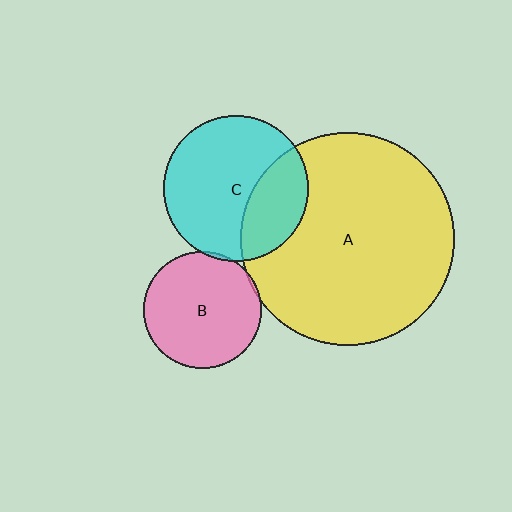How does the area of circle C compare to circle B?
Approximately 1.5 times.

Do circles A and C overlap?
Yes.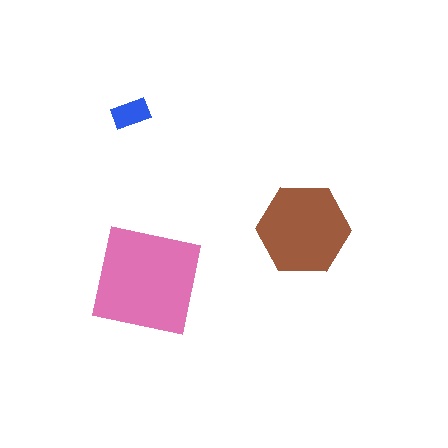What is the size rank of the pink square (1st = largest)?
1st.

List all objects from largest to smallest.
The pink square, the brown hexagon, the blue rectangle.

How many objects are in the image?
There are 3 objects in the image.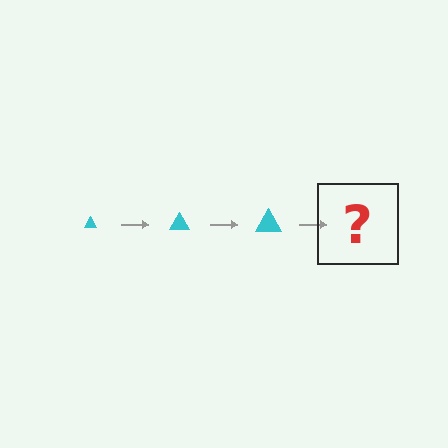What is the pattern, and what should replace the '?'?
The pattern is that the triangle gets progressively larger each step. The '?' should be a cyan triangle, larger than the previous one.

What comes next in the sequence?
The next element should be a cyan triangle, larger than the previous one.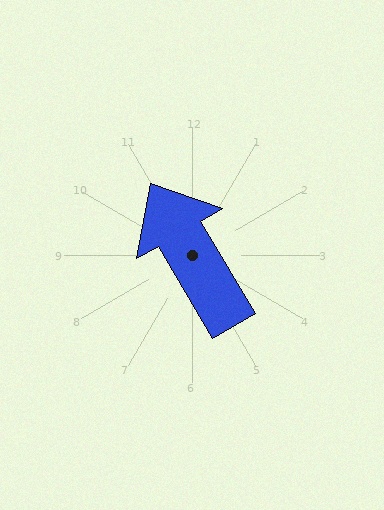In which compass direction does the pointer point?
Northwest.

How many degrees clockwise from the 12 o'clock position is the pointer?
Approximately 330 degrees.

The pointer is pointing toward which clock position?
Roughly 11 o'clock.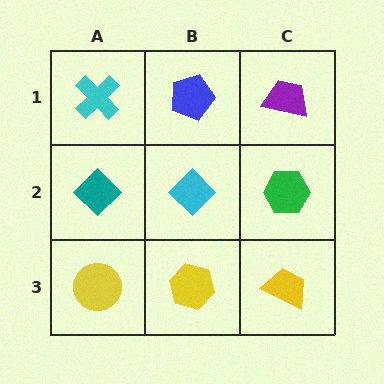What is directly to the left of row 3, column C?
A yellow hexagon.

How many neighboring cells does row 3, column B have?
3.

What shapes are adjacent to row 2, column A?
A cyan cross (row 1, column A), a yellow circle (row 3, column A), a cyan diamond (row 2, column B).